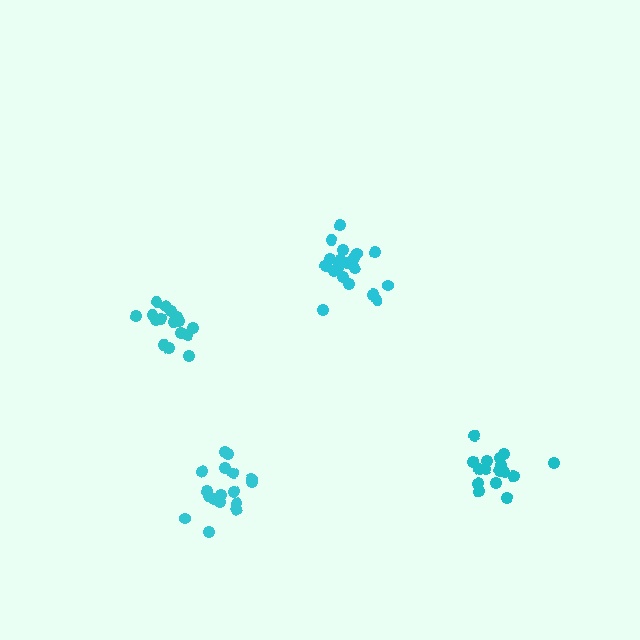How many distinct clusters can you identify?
There are 4 distinct clusters.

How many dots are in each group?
Group 1: 19 dots, Group 2: 16 dots, Group 3: 17 dots, Group 4: 17 dots (69 total).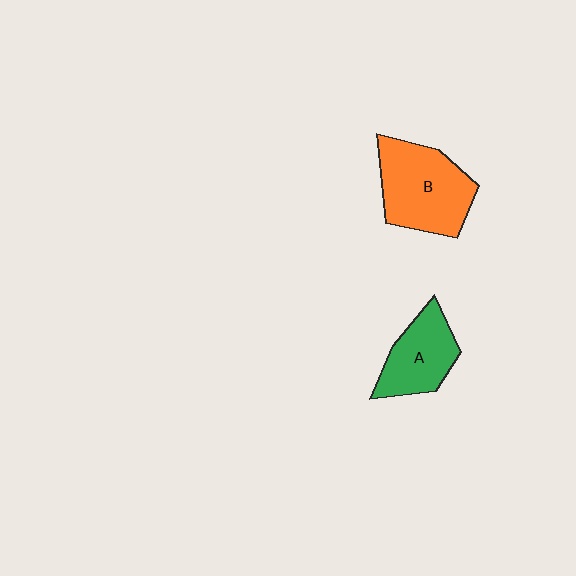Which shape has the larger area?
Shape B (orange).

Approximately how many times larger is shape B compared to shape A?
Approximately 1.4 times.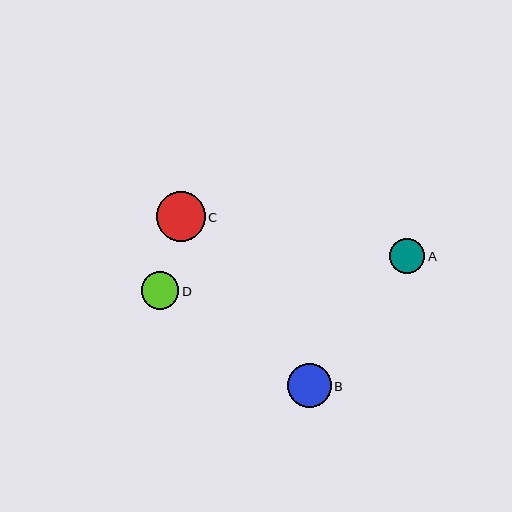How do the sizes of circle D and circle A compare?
Circle D and circle A are approximately the same size.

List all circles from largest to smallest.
From largest to smallest: C, B, D, A.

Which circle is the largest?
Circle C is the largest with a size of approximately 49 pixels.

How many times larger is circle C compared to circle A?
Circle C is approximately 1.4 times the size of circle A.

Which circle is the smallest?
Circle A is the smallest with a size of approximately 35 pixels.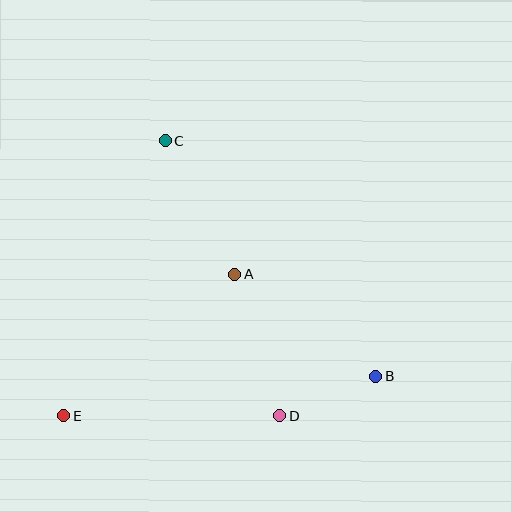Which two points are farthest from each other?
Points B and C are farthest from each other.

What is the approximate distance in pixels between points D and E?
The distance between D and E is approximately 216 pixels.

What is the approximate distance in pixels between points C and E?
The distance between C and E is approximately 293 pixels.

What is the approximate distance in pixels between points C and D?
The distance between C and D is approximately 298 pixels.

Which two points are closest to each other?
Points B and D are closest to each other.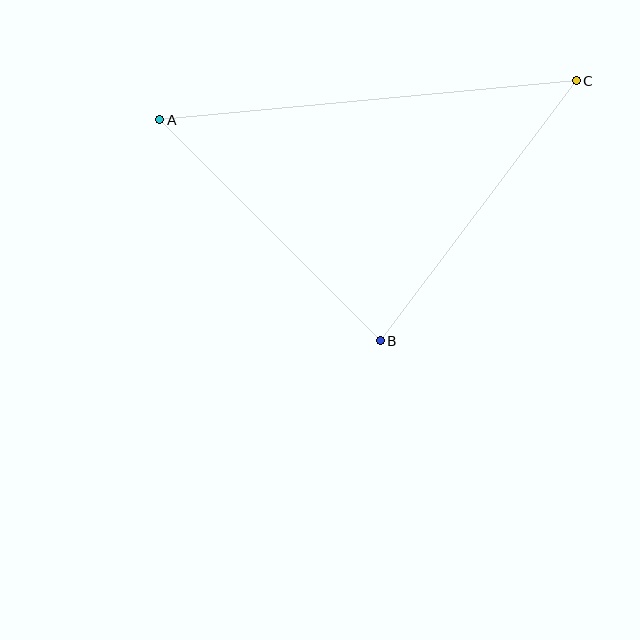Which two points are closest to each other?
Points A and B are closest to each other.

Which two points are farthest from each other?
Points A and C are farthest from each other.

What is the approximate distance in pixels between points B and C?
The distance between B and C is approximately 326 pixels.